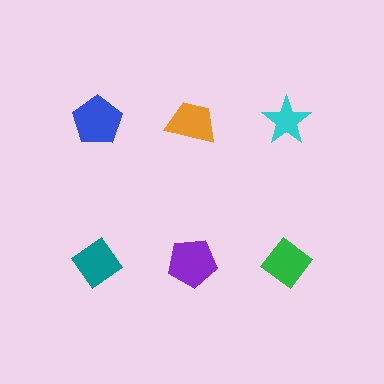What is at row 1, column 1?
A blue pentagon.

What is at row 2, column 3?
A green diamond.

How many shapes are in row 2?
3 shapes.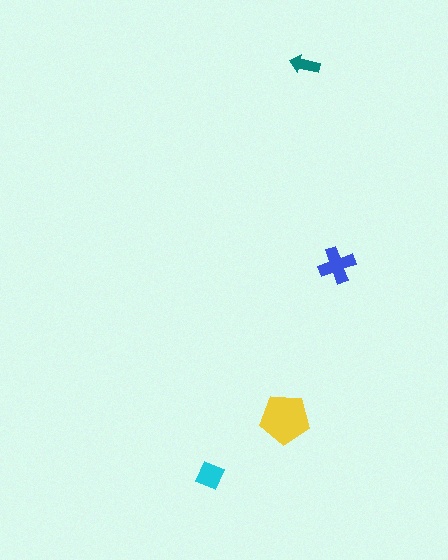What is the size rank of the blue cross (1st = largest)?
2nd.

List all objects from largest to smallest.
The yellow pentagon, the blue cross, the cyan diamond, the teal arrow.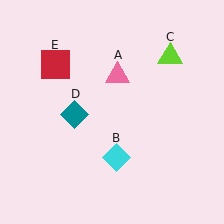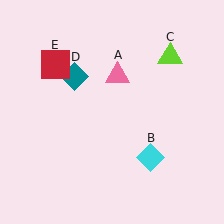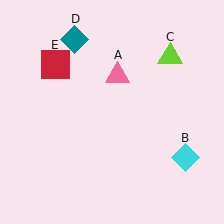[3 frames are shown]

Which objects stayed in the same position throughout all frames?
Pink triangle (object A) and lime triangle (object C) and red square (object E) remained stationary.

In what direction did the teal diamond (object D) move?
The teal diamond (object D) moved up.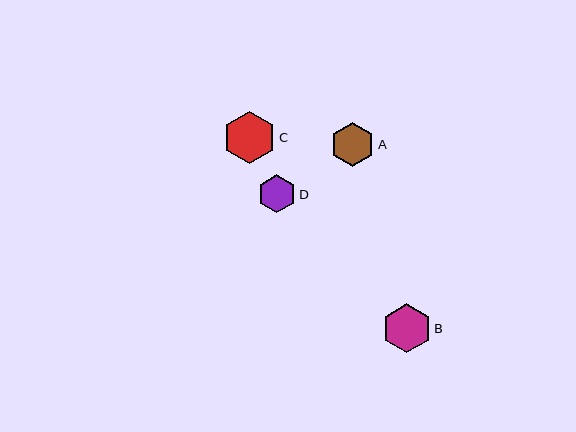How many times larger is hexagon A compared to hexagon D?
Hexagon A is approximately 1.1 times the size of hexagon D.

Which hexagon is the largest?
Hexagon C is the largest with a size of approximately 52 pixels.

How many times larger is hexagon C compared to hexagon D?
Hexagon C is approximately 1.4 times the size of hexagon D.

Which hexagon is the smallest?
Hexagon D is the smallest with a size of approximately 38 pixels.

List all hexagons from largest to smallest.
From largest to smallest: C, B, A, D.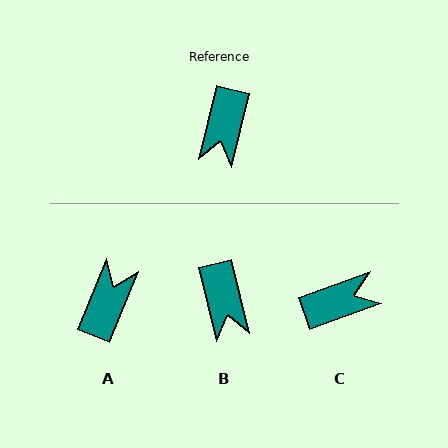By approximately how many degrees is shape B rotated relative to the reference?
Approximately 28 degrees counter-clockwise.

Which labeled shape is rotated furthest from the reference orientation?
A, about 172 degrees away.